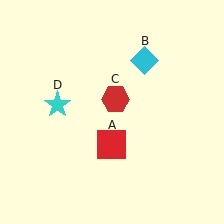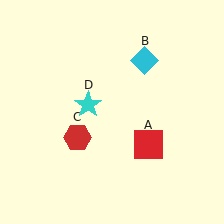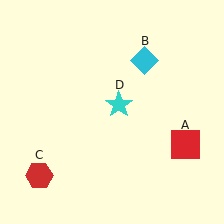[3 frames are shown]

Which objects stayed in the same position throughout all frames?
Cyan diamond (object B) remained stationary.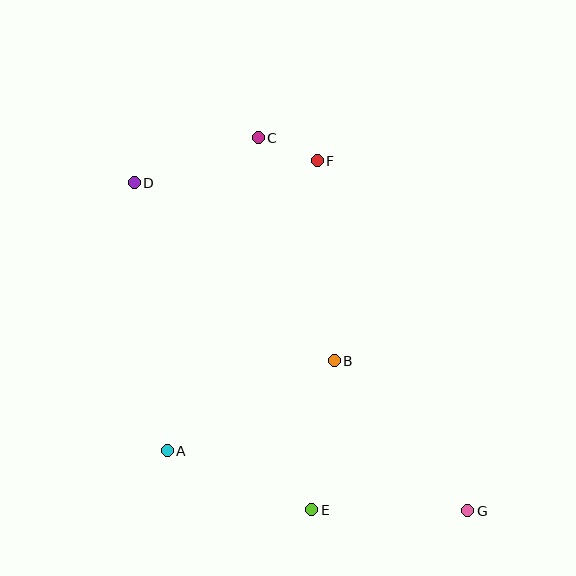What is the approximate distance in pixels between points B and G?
The distance between B and G is approximately 201 pixels.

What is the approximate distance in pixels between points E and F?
The distance between E and F is approximately 349 pixels.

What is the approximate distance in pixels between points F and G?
The distance between F and G is approximately 381 pixels.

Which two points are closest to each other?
Points C and F are closest to each other.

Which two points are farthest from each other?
Points D and G are farthest from each other.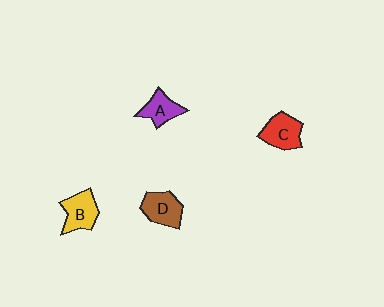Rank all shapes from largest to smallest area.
From largest to smallest: C (red), B (yellow), D (brown), A (purple).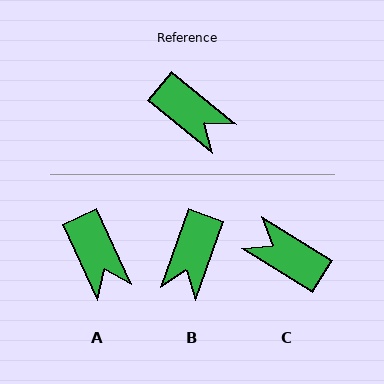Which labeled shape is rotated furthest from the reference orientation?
C, about 172 degrees away.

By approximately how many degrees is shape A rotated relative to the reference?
Approximately 26 degrees clockwise.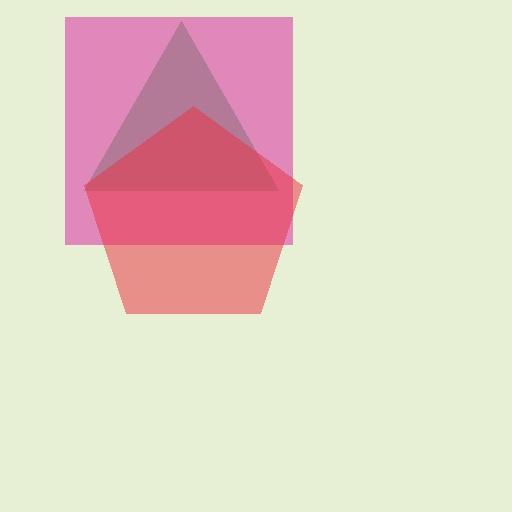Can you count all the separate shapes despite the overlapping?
Yes, there are 3 separate shapes.